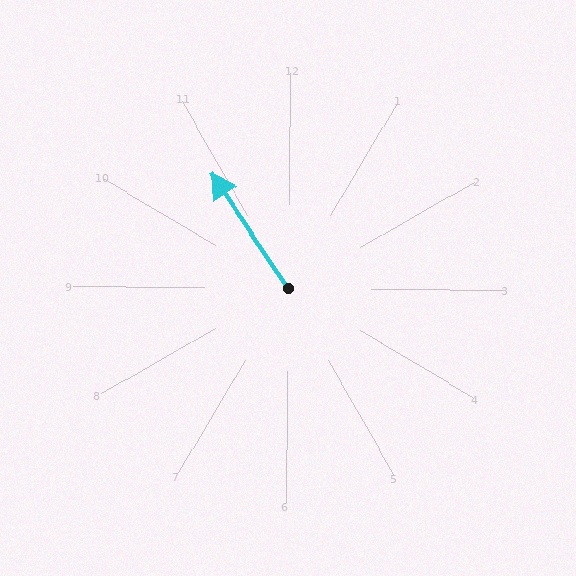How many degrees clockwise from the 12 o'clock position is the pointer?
Approximately 326 degrees.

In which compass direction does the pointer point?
Northwest.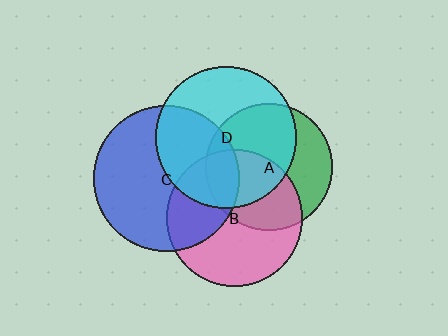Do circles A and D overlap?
Yes.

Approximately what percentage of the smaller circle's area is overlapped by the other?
Approximately 55%.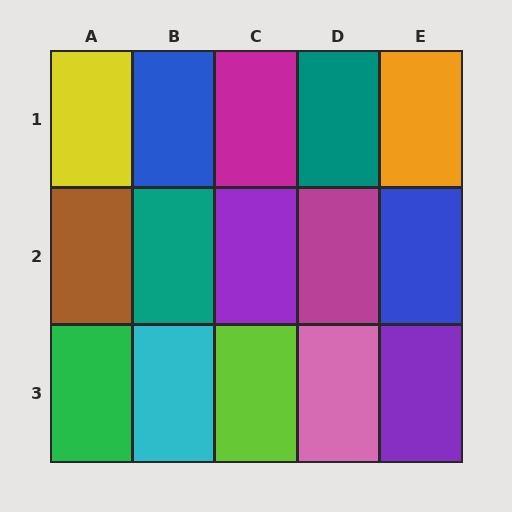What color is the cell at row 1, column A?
Yellow.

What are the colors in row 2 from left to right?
Brown, teal, purple, magenta, blue.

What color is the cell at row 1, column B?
Blue.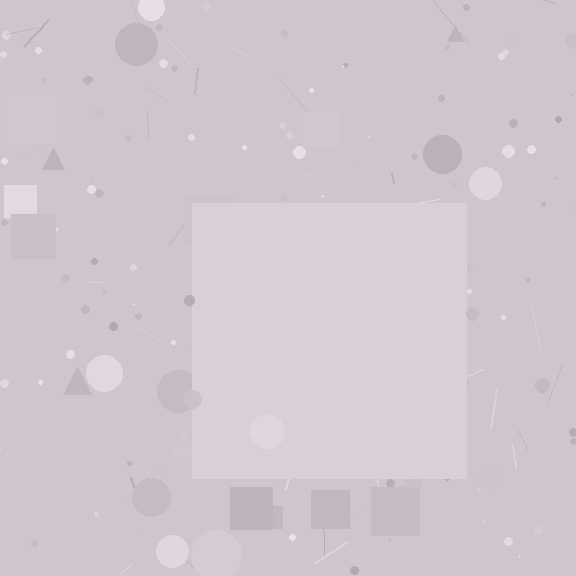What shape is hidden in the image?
A square is hidden in the image.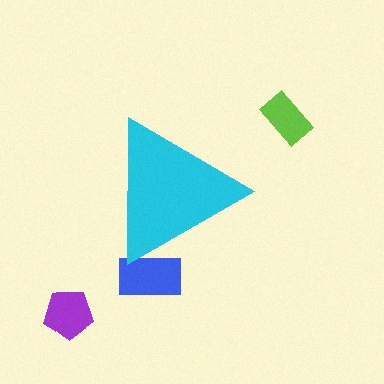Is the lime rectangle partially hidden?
No, the lime rectangle is fully visible.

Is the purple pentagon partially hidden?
No, the purple pentagon is fully visible.